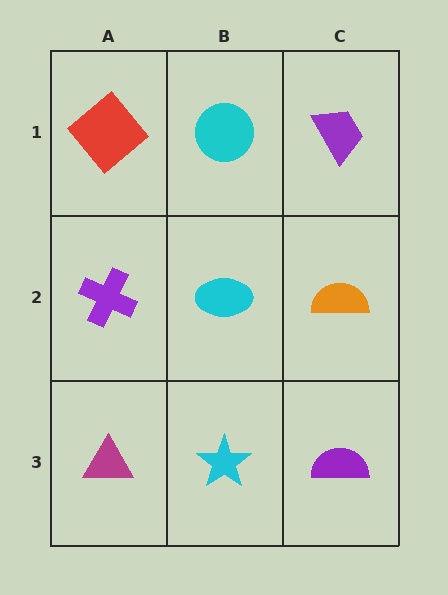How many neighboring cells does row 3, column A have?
2.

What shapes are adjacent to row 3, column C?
An orange semicircle (row 2, column C), a cyan star (row 3, column B).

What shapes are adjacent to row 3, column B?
A cyan ellipse (row 2, column B), a magenta triangle (row 3, column A), a purple semicircle (row 3, column C).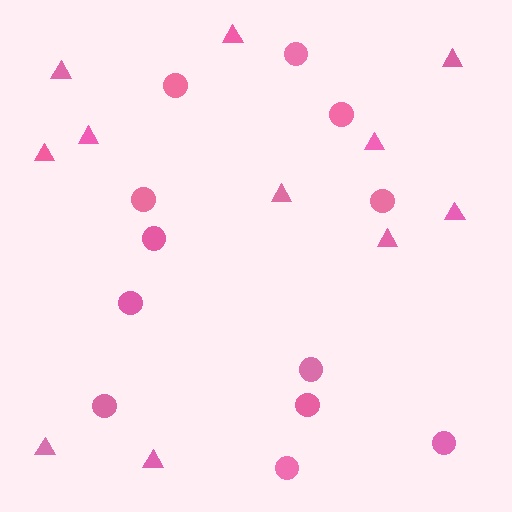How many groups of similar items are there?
There are 2 groups: one group of triangles (11) and one group of circles (12).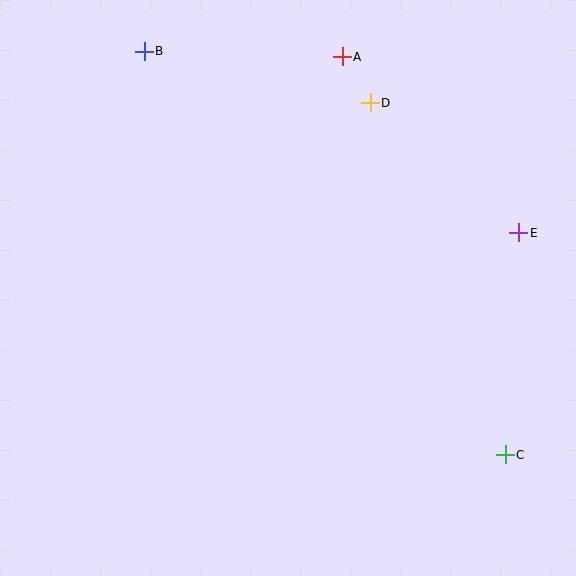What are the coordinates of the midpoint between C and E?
The midpoint between C and E is at (512, 344).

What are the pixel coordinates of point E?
Point E is at (519, 233).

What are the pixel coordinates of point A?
Point A is at (342, 57).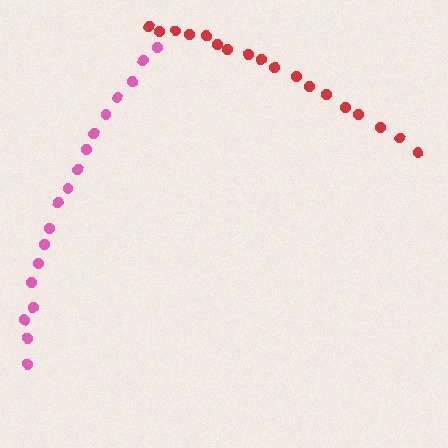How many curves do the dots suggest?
There are 2 distinct paths.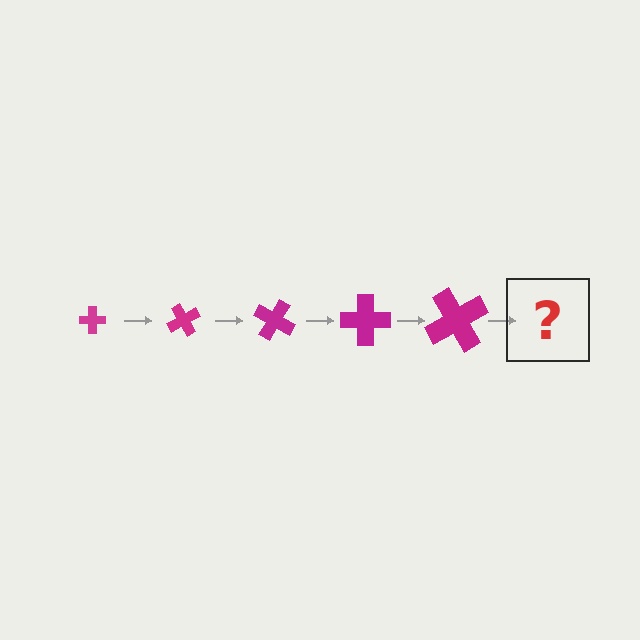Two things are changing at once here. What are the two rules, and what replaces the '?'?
The two rules are that the cross grows larger each step and it rotates 60 degrees each step. The '?' should be a cross, larger than the previous one and rotated 300 degrees from the start.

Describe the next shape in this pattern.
It should be a cross, larger than the previous one and rotated 300 degrees from the start.